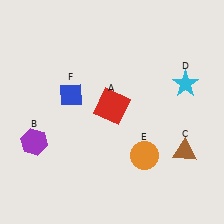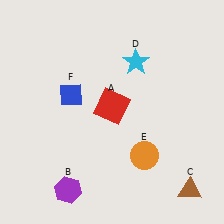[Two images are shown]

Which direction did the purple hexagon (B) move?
The purple hexagon (B) moved down.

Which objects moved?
The objects that moved are: the purple hexagon (B), the brown triangle (C), the cyan star (D).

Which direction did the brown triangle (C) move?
The brown triangle (C) moved down.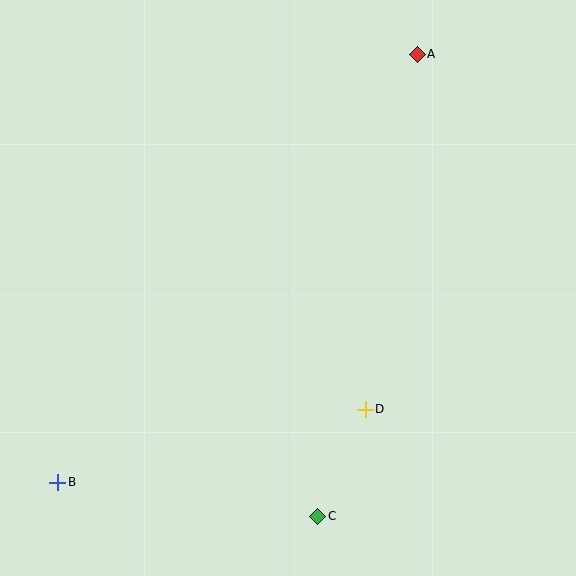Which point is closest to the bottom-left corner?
Point B is closest to the bottom-left corner.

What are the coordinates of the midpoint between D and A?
The midpoint between D and A is at (391, 232).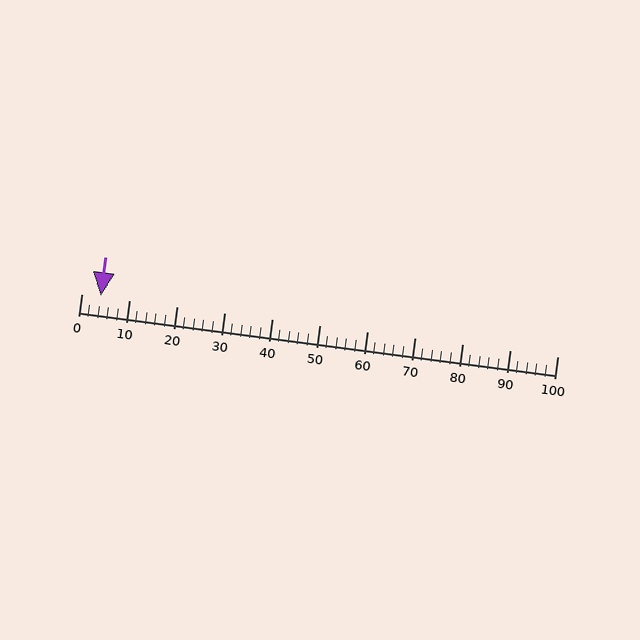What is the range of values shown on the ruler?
The ruler shows values from 0 to 100.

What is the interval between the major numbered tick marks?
The major tick marks are spaced 10 units apart.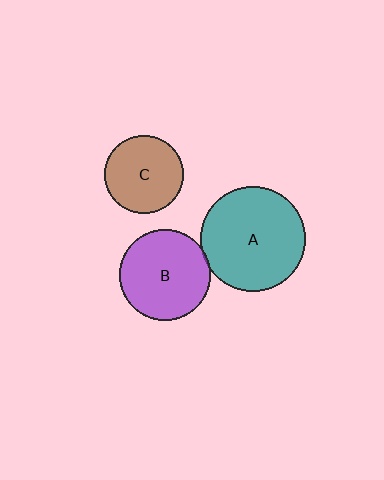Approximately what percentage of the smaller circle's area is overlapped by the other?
Approximately 5%.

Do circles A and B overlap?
Yes.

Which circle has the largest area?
Circle A (teal).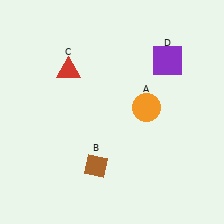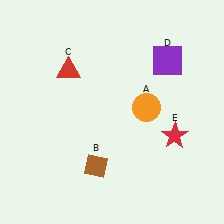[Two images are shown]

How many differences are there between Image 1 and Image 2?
There is 1 difference between the two images.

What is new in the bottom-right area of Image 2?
A red star (E) was added in the bottom-right area of Image 2.